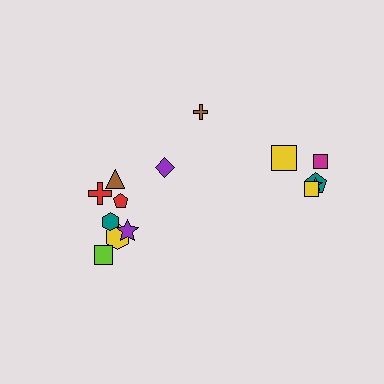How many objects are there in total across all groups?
There are 14 objects.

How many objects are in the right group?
There are 6 objects.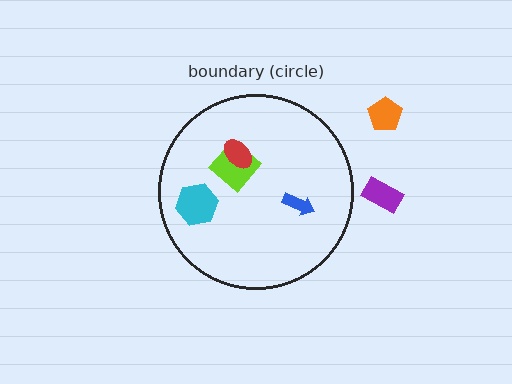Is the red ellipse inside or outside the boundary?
Inside.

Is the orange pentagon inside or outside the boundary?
Outside.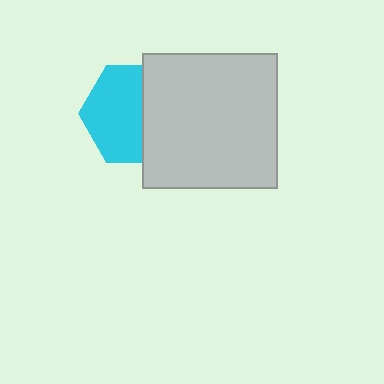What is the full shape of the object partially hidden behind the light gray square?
The partially hidden object is a cyan hexagon.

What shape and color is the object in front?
The object in front is a light gray square.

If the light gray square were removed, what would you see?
You would see the complete cyan hexagon.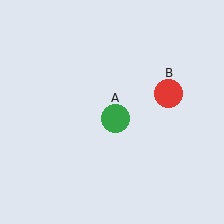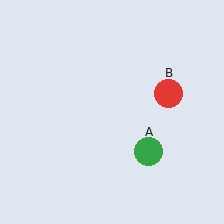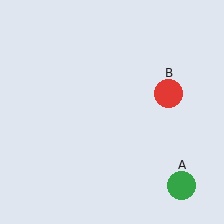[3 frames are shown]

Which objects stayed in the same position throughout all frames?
Red circle (object B) remained stationary.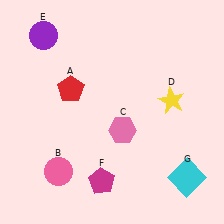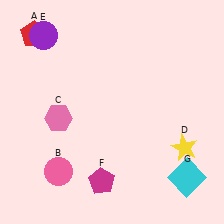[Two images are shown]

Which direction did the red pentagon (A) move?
The red pentagon (A) moved up.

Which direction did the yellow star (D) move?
The yellow star (D) moved down.